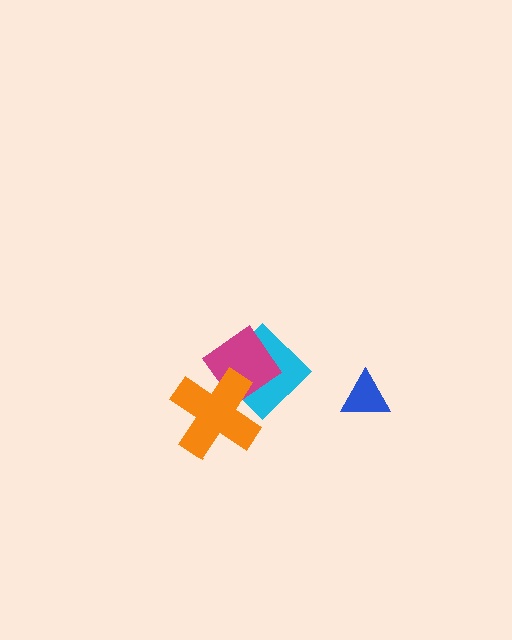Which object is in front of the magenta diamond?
The orange cross is in front of the magenta diamond.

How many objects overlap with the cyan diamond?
2 objects overlap with the cyan diamond.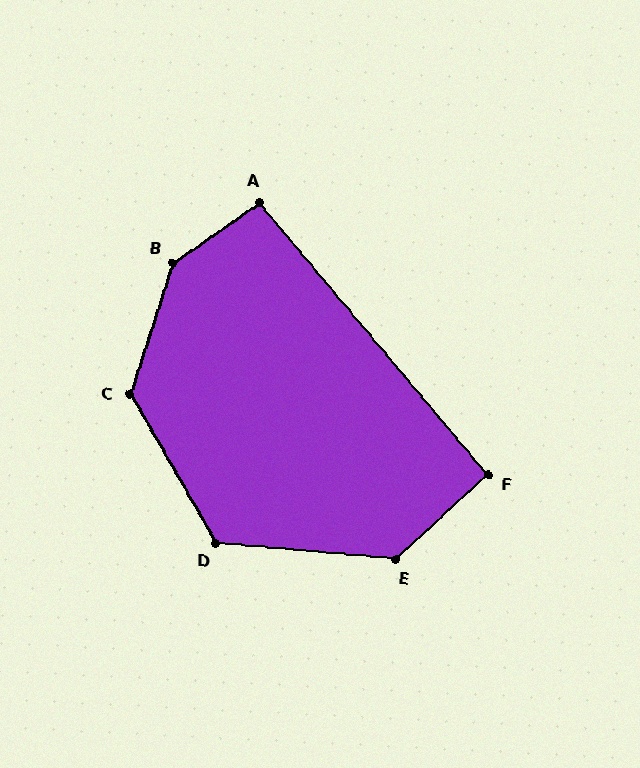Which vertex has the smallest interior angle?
F, at approximately 93 degrees.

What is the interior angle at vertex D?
Approximately 125 degrees (obtuse).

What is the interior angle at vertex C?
Approximately 132 degrees (obtuse).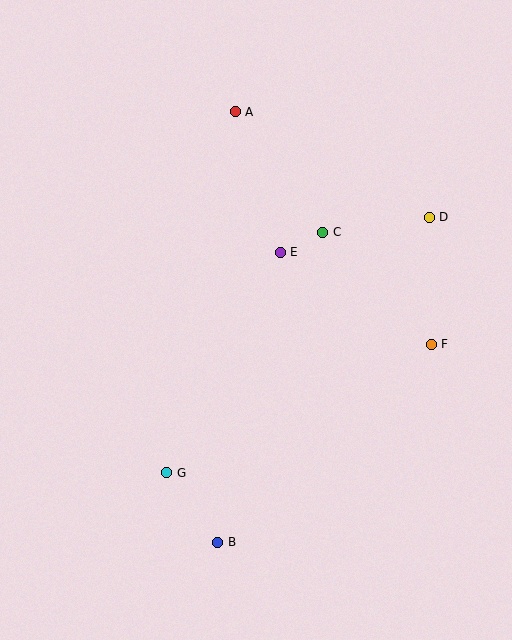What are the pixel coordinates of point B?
Point B is at (218, 542).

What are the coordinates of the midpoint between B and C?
The midpoint between B and C is at (270, 387).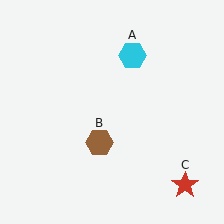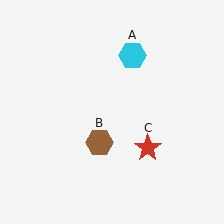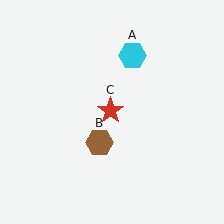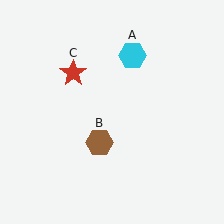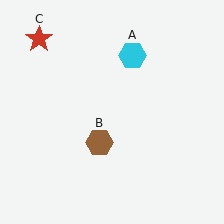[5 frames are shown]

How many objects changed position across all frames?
1 object changed position: red star (object C).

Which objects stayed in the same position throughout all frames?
Cyan hexagon (object A) and brown hexagon (object B) remained stationary.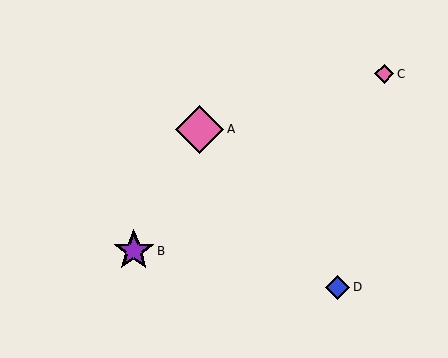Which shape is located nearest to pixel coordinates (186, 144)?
The pink diamond (labeled A) at (200, 129) is nearest to that location.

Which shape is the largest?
The pink diamond (labeled A) is the largest.